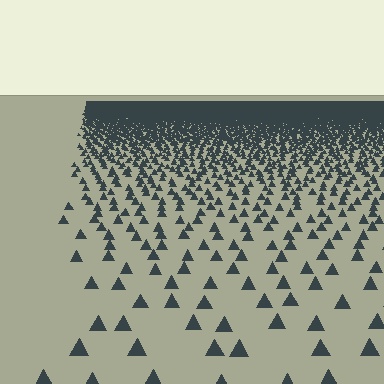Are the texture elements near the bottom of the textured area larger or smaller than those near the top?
Larger. Near the bottom, elements are closer to the viewer and appear at a bigger on-screen size.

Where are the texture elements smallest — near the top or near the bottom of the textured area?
Near the top.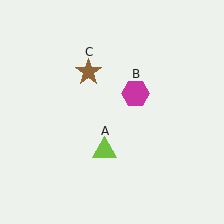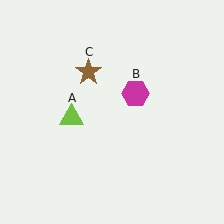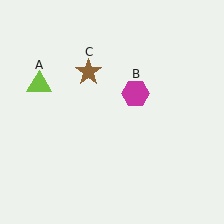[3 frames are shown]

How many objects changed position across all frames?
1 object changed position: lime triangle (object A).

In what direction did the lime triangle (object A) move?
The lime triangle (object A) moved up and to the left.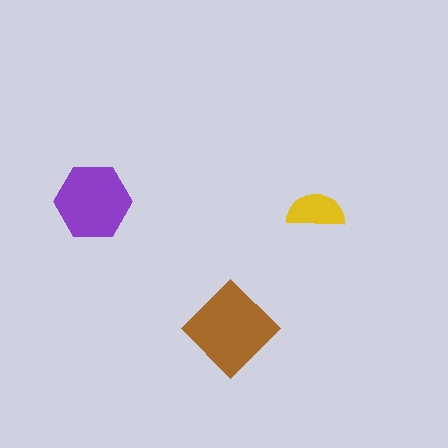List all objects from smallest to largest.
The yellow semicircle, the purple hexagon, the brown diamond.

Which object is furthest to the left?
The purple hexagon is leftmost.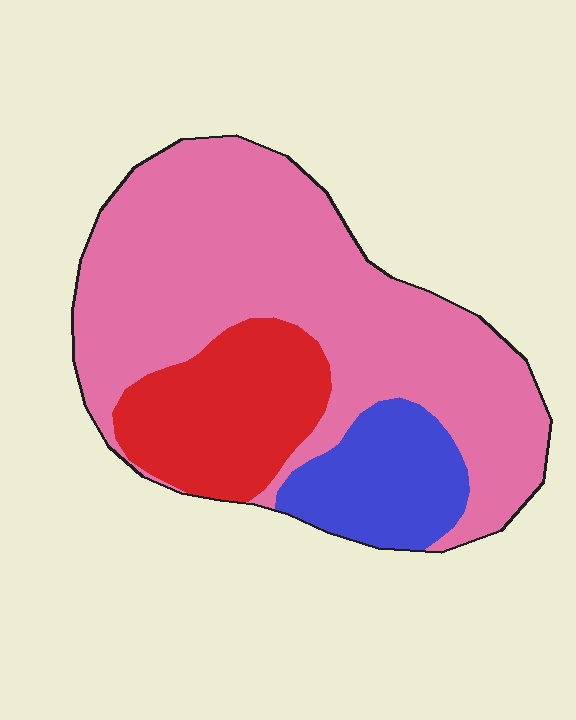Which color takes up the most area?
Pink, at roughly 65%.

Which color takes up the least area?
Blue, at roughly 15%.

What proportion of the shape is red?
Red covers 21% of the shape.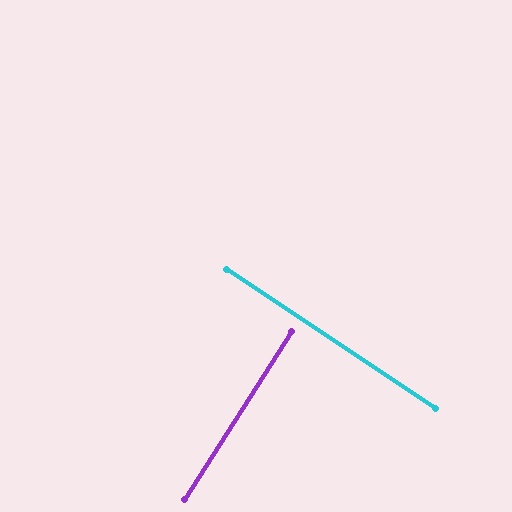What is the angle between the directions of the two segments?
Approximately 89 degrees.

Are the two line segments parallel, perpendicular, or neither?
Perpendicular — they meet at approximately 89°.